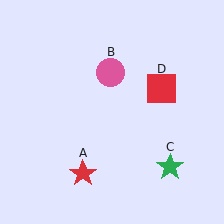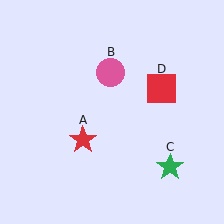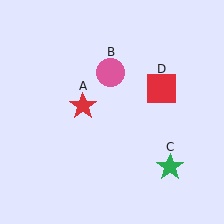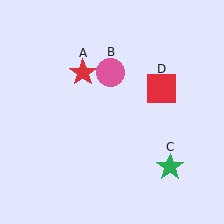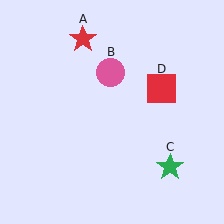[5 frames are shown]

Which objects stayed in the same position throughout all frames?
Pink circle (object B) and green star (object C) and red square (object D) remained stationary.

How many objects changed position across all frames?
1 object changed position: red star (object A).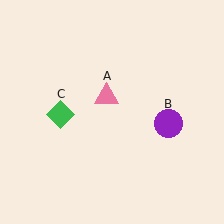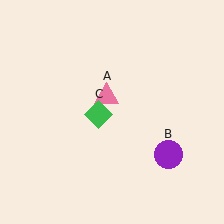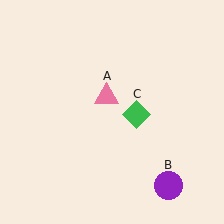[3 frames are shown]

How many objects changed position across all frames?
2 objects changed position: purple circle (object B), green diamond (object C).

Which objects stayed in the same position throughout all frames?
Pink triangle (object A) remained stationary.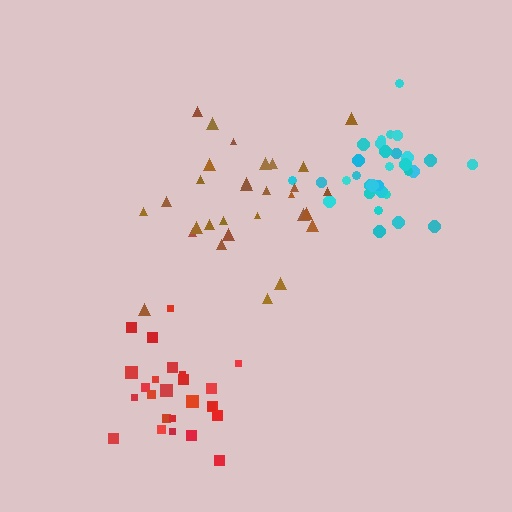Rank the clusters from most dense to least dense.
cyan, red, brown.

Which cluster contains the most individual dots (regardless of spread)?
Cyan (32).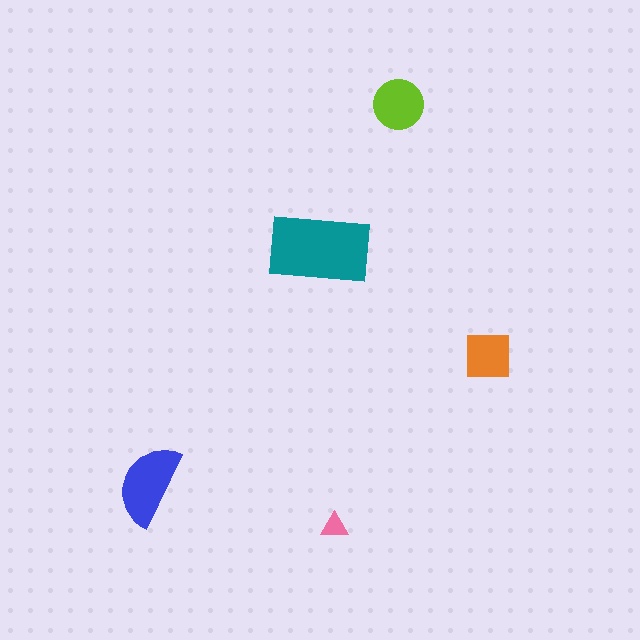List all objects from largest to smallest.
The teal rectangle, the blue semicircle, the lime circle, the orange square, the pink triangle.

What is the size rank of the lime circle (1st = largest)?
3rd.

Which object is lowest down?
The pink triangle is bottommost.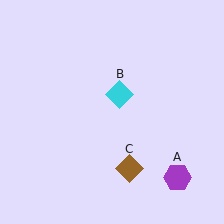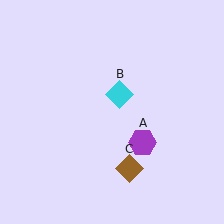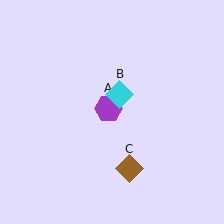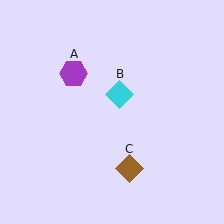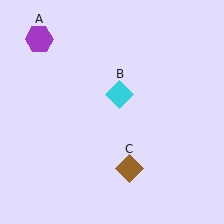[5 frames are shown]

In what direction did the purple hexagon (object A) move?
The purple hexagon (object A) moved up and to the left.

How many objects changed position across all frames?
1 object changed position: purple hexagon (object A).